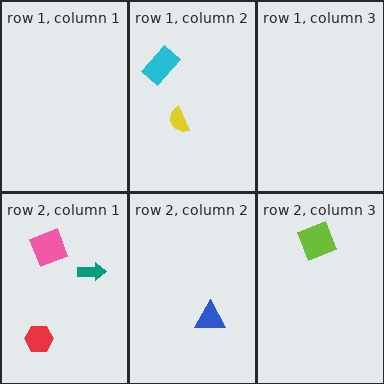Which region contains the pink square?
The row 2, column 1 region.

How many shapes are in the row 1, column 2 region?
2.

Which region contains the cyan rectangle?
The row 1, column 2 region.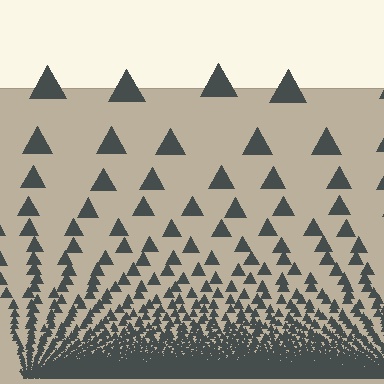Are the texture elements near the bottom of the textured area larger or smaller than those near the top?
Smaller. The gradient is inverted — elements near the bottom are smaller and denser.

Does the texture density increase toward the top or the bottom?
Density increases toward the bottom.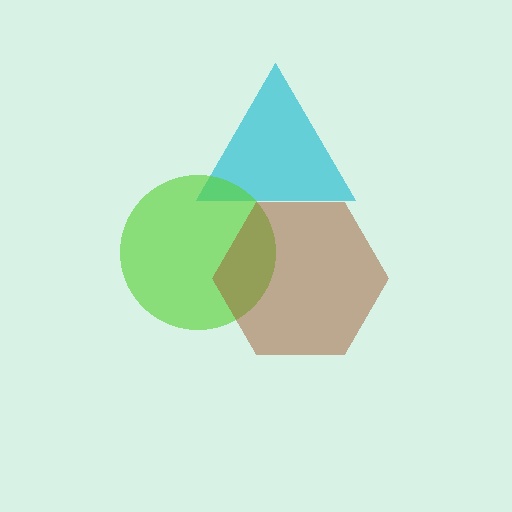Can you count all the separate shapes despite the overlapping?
Yes, there are 3 separate shapes.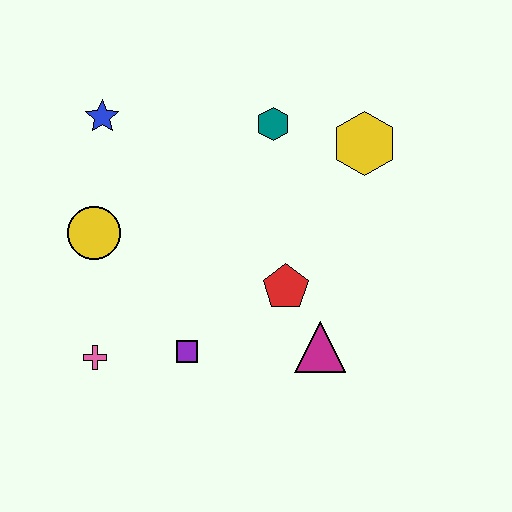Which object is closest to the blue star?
The yellow circle is closest to the blue star.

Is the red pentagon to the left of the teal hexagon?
No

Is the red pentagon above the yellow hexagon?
No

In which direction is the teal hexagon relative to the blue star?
The teal hexagon is to the right of the blue star.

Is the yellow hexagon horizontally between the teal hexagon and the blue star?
No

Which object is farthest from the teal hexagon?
The pink cross is farthest from the teal hexagon.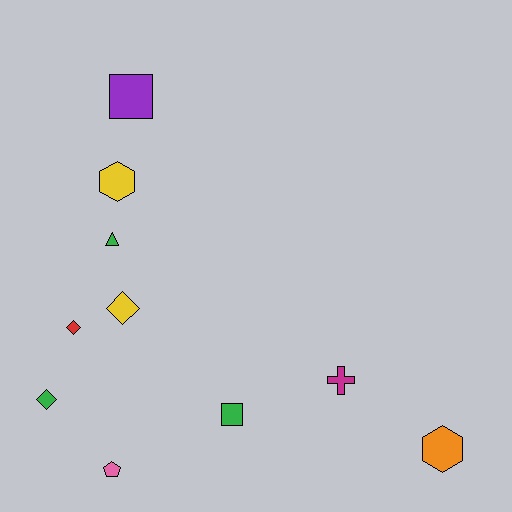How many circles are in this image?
There are no circles.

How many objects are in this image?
There are 10 objects.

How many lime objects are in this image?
There are no lime objects.